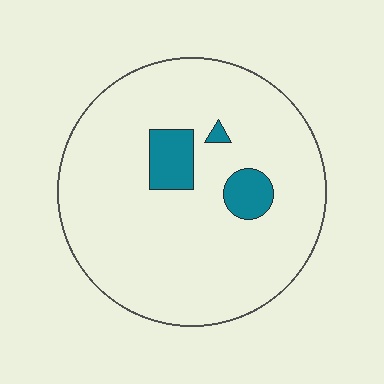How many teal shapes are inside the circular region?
3.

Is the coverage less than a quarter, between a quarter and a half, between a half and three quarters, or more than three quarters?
Less than a quarter.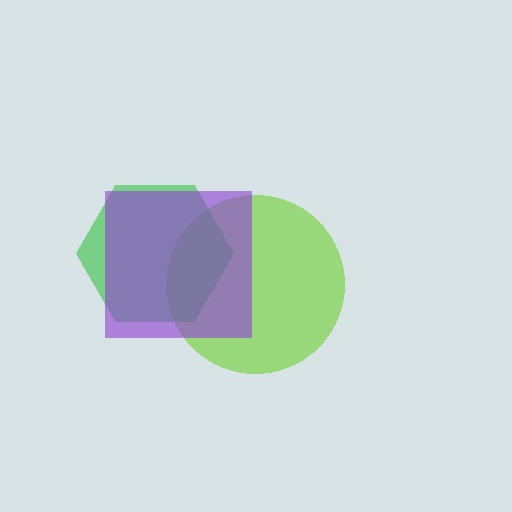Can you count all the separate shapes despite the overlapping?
Yes, there are 3 separate shapes.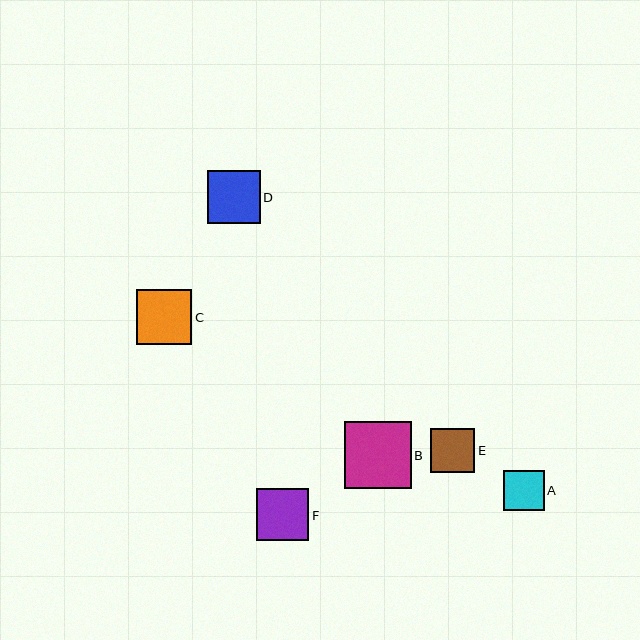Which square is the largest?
Square B is the largest with a size of approximately 67 pixels.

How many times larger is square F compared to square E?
Square F is approximately 1.2 times the size of square E.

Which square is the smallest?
Square A is the smallest with a size of approximately 41 pixels.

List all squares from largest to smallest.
From largest to smallest: B, C, D, F, E, A.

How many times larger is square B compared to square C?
Square B is approximately 1.2 times the size of square C.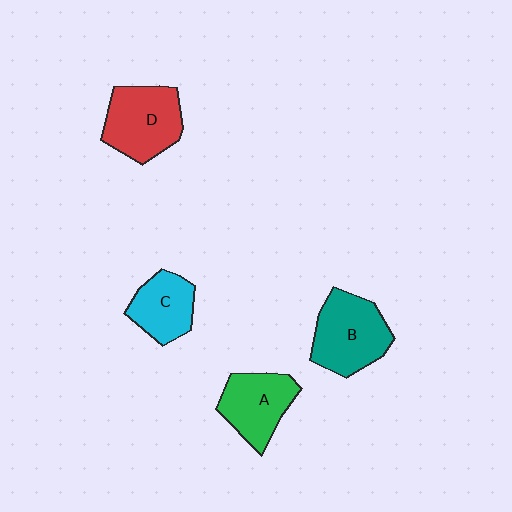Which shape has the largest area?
Shape B (teal).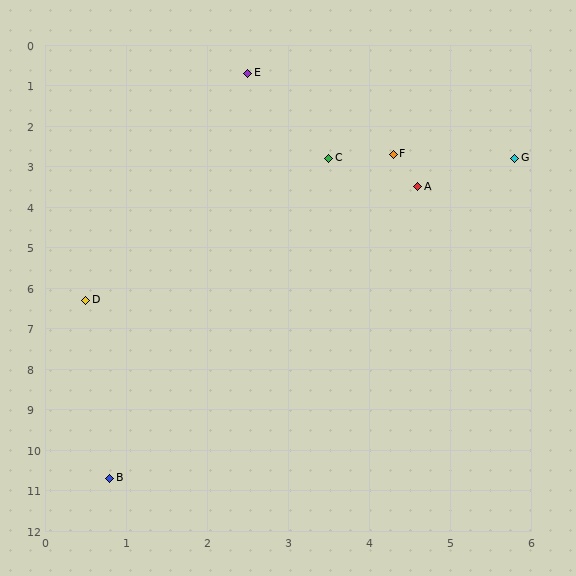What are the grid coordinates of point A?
Point A is at approximately (4.6, 3.5).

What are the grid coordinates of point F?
Point F is at approximately (4.3, 2.7).